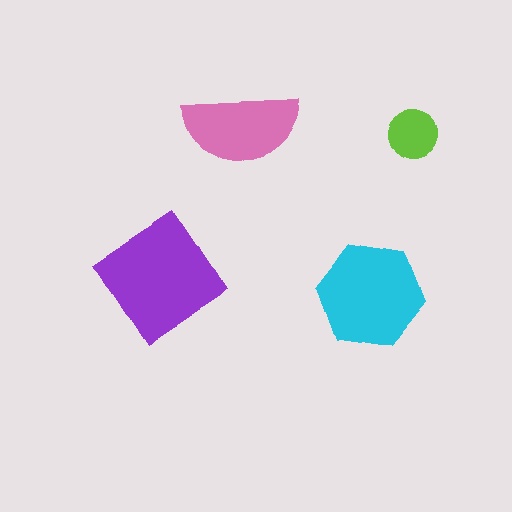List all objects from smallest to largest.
The lime circle, the pink semicircle, the cyan hexagon, the purple diamond.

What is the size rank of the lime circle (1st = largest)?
4th.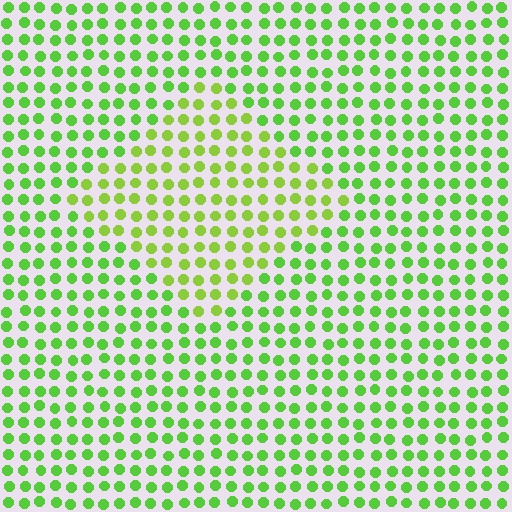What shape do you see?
I see a diamond.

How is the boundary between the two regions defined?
The boundary is defined purely by a slight shift in hue (about 22 degrees). Spacing, size, and orientation are identical on both sides.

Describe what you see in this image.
The image is filled with small lime elements in a uniform arrangement. A diamond-shaped region is visible where the elements are tinted to a slightly different hue, forming a subtle color boundary.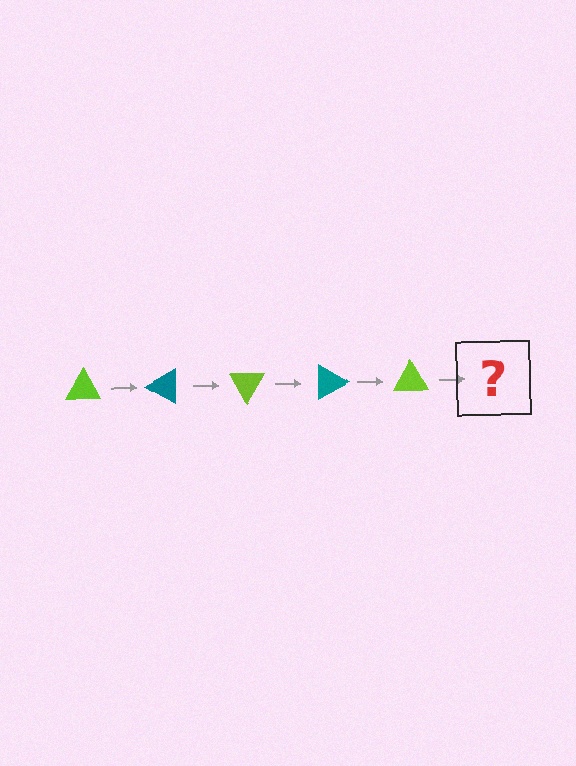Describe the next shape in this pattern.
It should be a teal triangle, rotated 150 degrees from the start.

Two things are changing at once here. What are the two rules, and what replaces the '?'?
The two rules are that it rotates 30 degrees each step and the color cycles through lime and teal. The '?' should be a teal triangle, rotated 150 degrees from the start.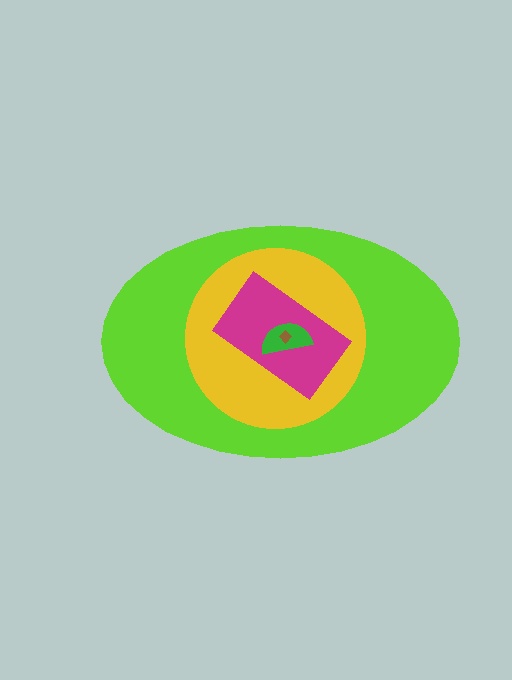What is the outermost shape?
The lime ellipse.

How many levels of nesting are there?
5.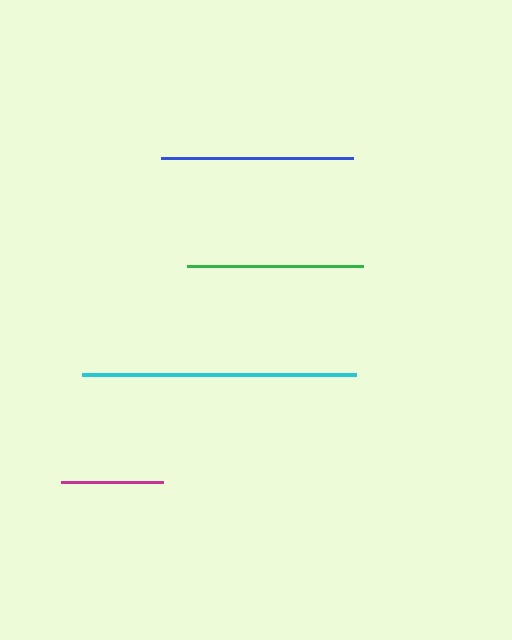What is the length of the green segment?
The green segment is approximately 177 pixels long.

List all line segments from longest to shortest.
From longest to shortest: cyan, blue, green, magenta.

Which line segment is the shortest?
The magenta line is the shortest at approximately 102 pixels.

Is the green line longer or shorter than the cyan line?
The cyan line is longer than the green line.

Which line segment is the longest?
The cyan line is the longest at approximately 274 pixels.